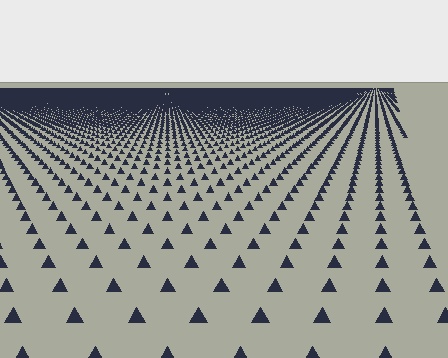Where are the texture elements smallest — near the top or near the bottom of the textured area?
Near the top.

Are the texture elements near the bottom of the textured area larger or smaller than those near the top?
Larger. Near the bottom, elements are closer to the viewer and appear at a bigger on-screen size.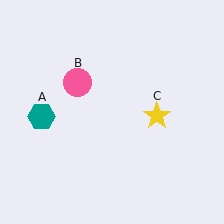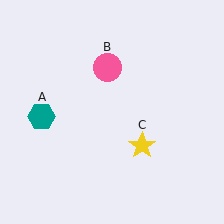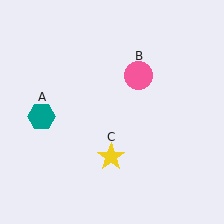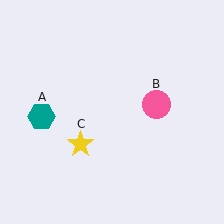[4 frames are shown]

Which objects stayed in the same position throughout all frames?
Teal hexagon (object A) remained stationary.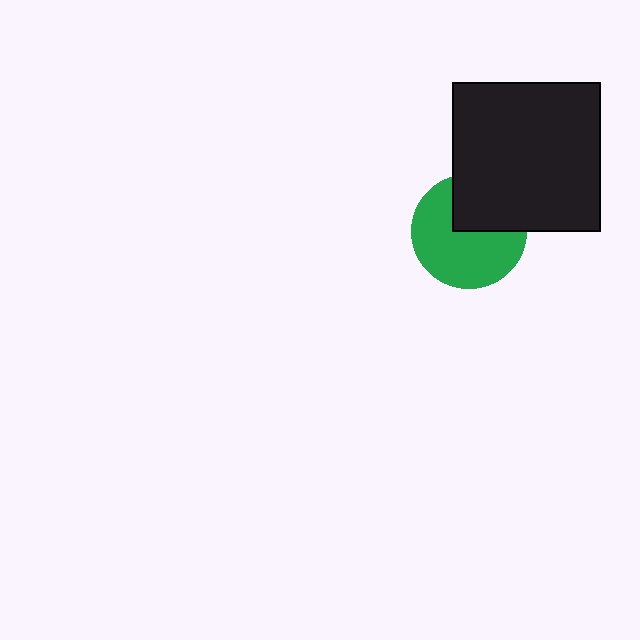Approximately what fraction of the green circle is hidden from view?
Roughly 35% of the green circle is hidden behind the black square.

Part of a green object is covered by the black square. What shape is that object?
It is a circle.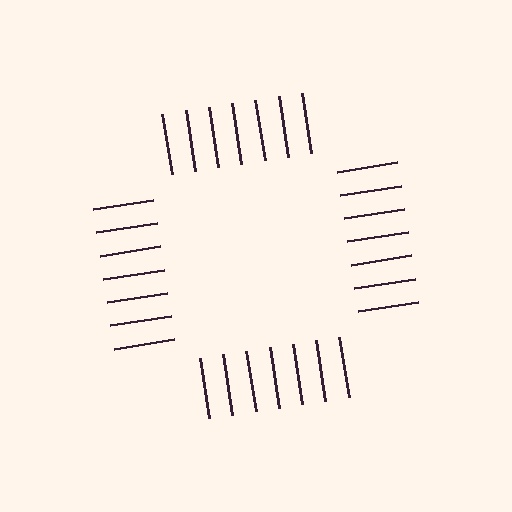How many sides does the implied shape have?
4 sides — the line-ends trace a square.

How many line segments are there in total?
28 — 7 along each of the 4 edges.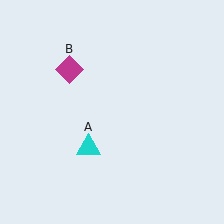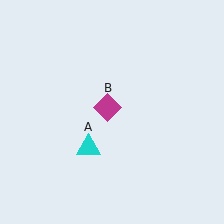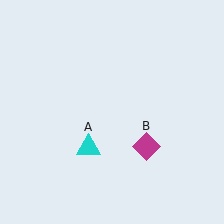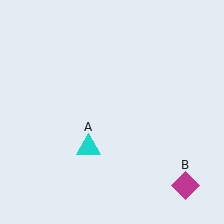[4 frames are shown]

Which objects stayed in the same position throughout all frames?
Cyan triangle (object A) remained stationary.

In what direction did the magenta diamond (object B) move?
The magenta diamond (object B) moved down and to the right.